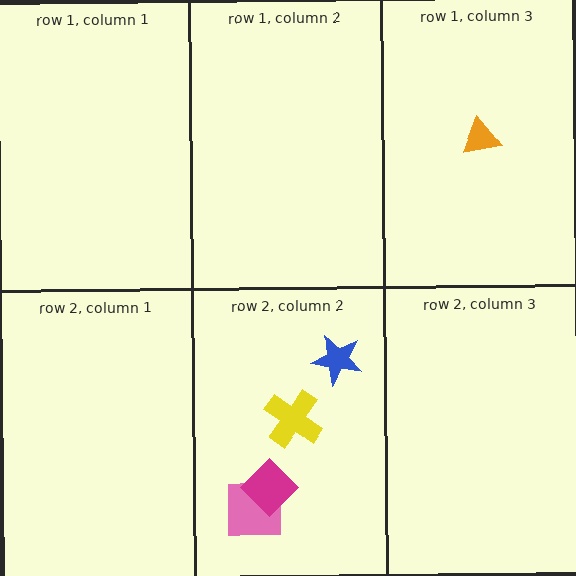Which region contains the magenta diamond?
The row 2, column 2 region.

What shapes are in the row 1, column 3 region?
The orange triangle.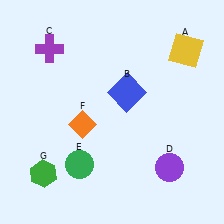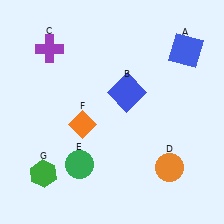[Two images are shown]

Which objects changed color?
A changed from yellow to blue. D changed from purple to orange.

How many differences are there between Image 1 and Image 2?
There are 2 differences between the two images.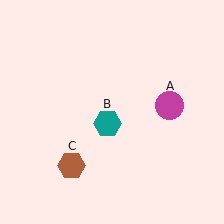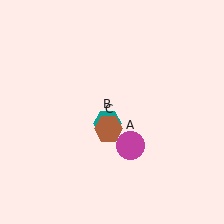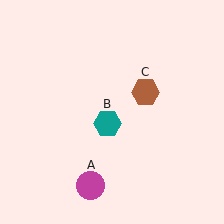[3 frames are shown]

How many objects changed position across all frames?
2 objects changed position: magenta circle (object A), brown hexagon (object C).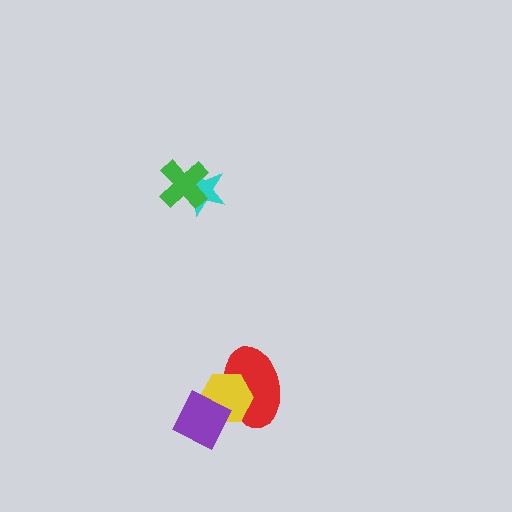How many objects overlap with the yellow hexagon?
2 objects overlap with the yellow hexagon.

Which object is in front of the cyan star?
The green cross is in front of the cyan star.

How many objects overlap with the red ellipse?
2 objects overlap with the red ellipse.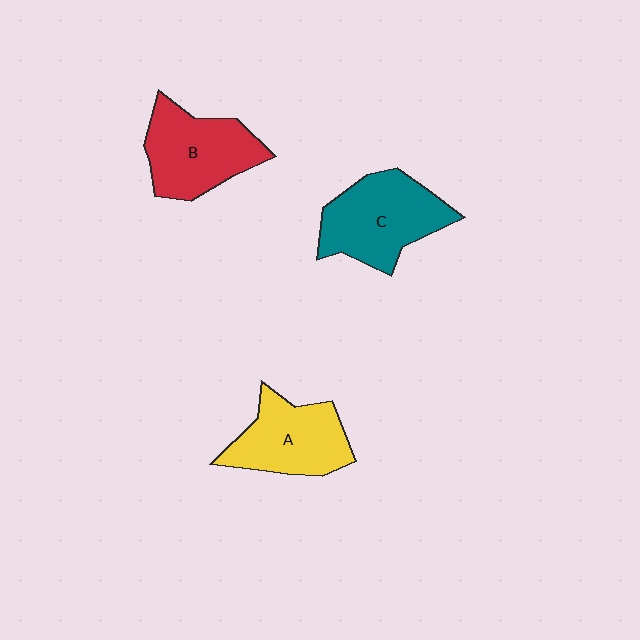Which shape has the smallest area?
Shape A (yellow).